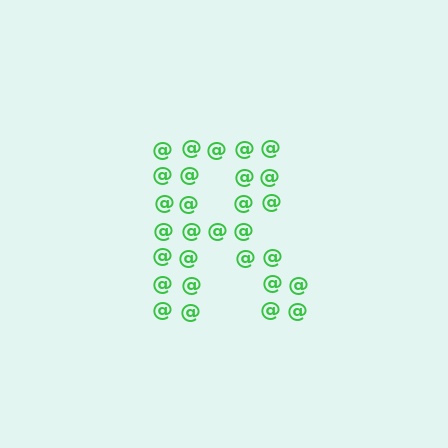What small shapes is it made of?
It is made of small at signs.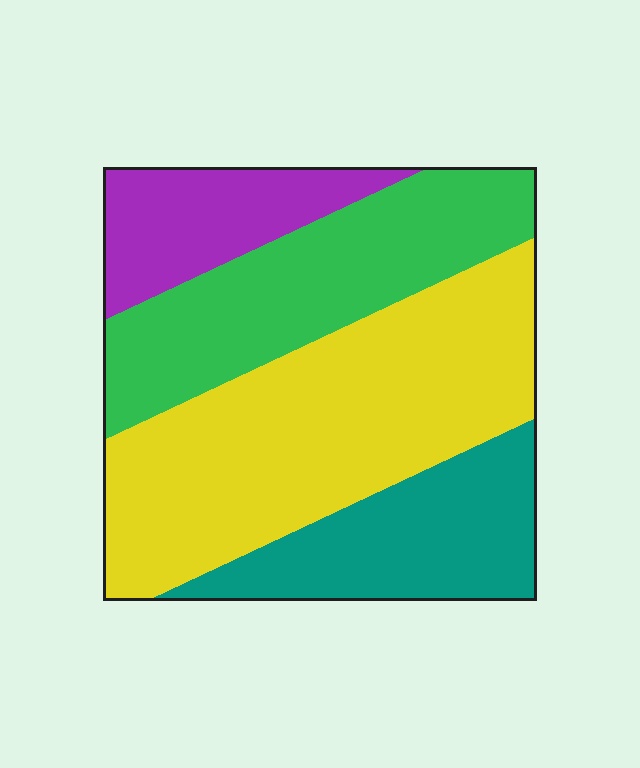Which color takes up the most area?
Yellow, at roughly 40%.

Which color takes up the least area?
Purple, at roughly 15%.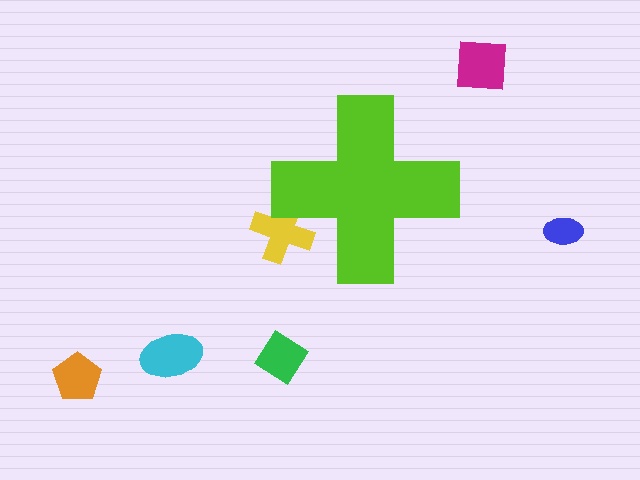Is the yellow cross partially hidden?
Yes, the yellow cross is partially hidden behind the lime cross.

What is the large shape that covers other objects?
A lime cross.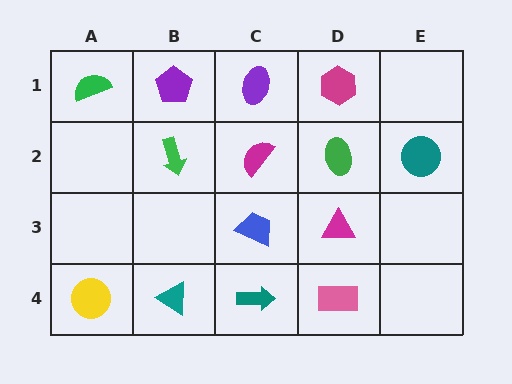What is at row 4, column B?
A teal triangle.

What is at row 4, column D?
A pink rectangle.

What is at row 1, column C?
A purple ellipse.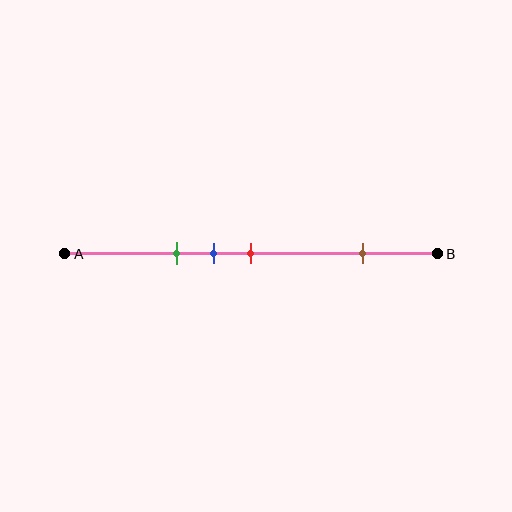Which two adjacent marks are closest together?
The blue and red marks are the closest adjacent pair.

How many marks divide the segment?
There are 4 marks dividing the segment.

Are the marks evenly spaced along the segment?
No, the marks are not evenly spaced.